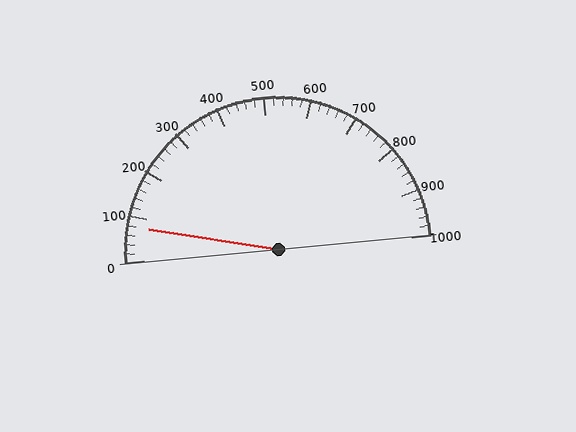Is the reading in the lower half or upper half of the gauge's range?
The reading is in the lower half of the range (0 to 1000).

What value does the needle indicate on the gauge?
The needle indicates approximately 80.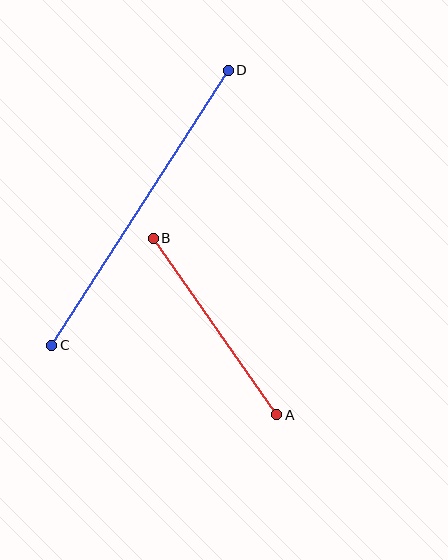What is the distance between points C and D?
The distance is approximately 327 pixels.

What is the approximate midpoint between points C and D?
The midpoint is at approximately (140, 208) pixels.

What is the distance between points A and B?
The distance is approximately 215 pixels.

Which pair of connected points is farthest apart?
Points C and D are farthest apart.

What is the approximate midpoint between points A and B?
The midpoint is at approximately (215, 327) pixels.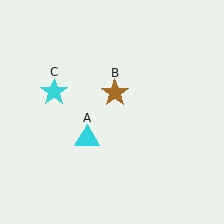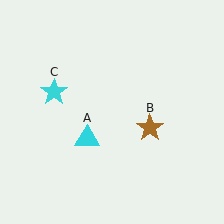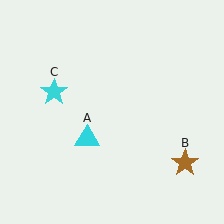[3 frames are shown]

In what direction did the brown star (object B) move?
The brown star (object B) moved down and to the right.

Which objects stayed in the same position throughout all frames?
Cyan triangle (object A) and cyan star (object C) remained stationary.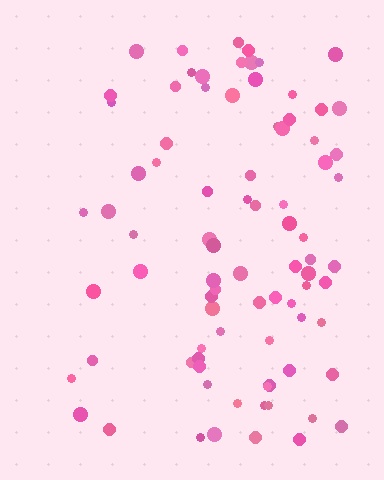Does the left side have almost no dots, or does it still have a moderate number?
Still a moderate number, just noticeably fewer than the right.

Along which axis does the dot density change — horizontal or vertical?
Horizontal.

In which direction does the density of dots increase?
From left to right, with the right side densest.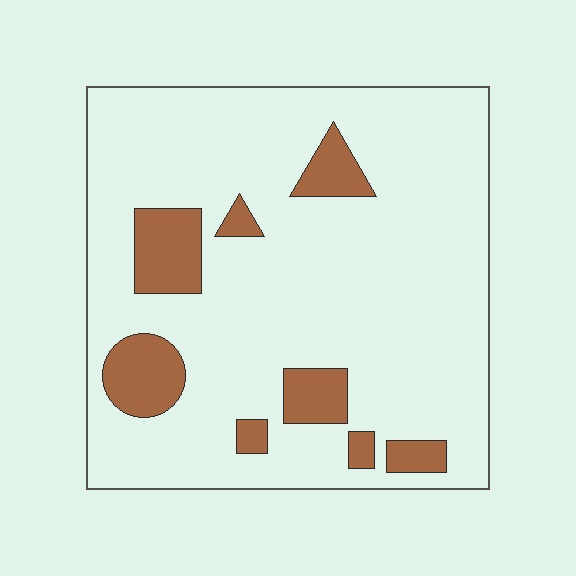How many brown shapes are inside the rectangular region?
8.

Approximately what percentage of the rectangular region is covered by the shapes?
Approximately 15%.